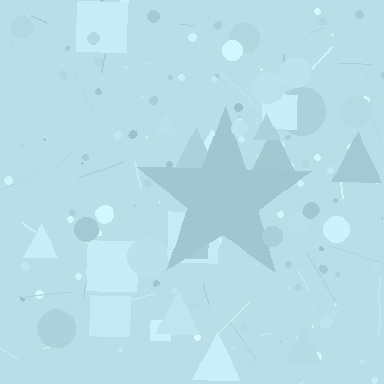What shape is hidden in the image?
A star is hidden in the image.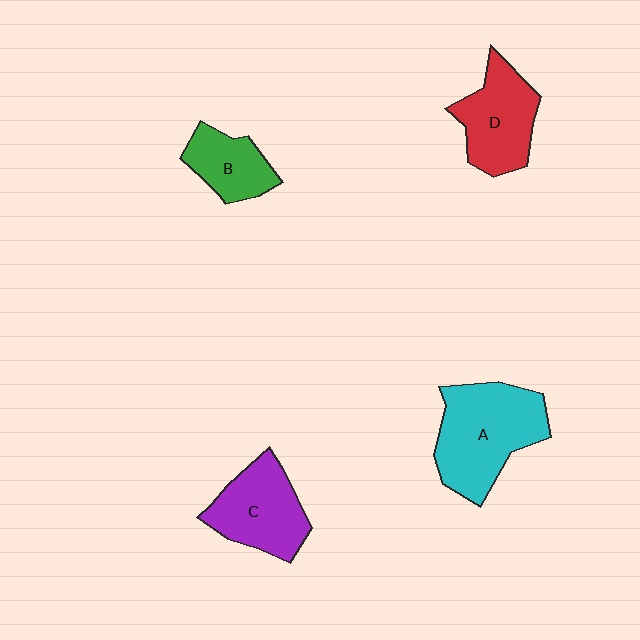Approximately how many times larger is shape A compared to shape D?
Approximately 1.4 times.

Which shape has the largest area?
Shape A (cyan).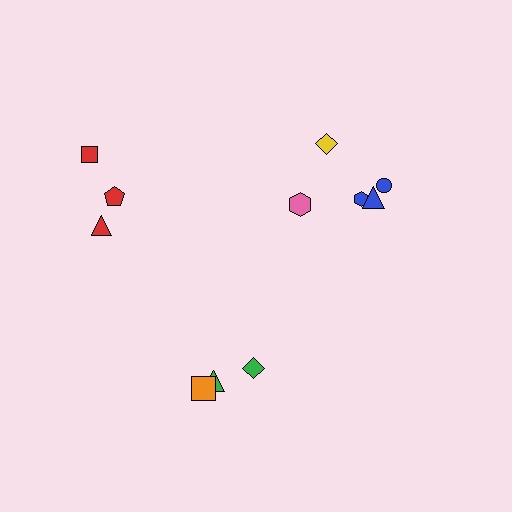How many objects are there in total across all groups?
There are 11 objects.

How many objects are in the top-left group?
There are 3 objects.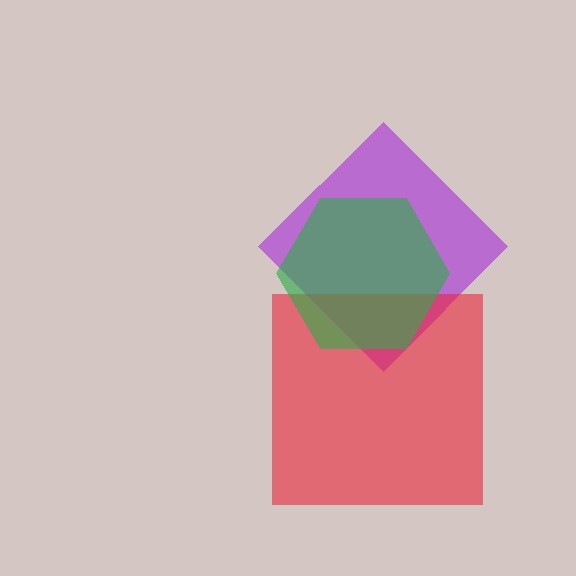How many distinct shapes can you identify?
There are 3 distinct shapes: a purple diamond, a red square, a green hexagon.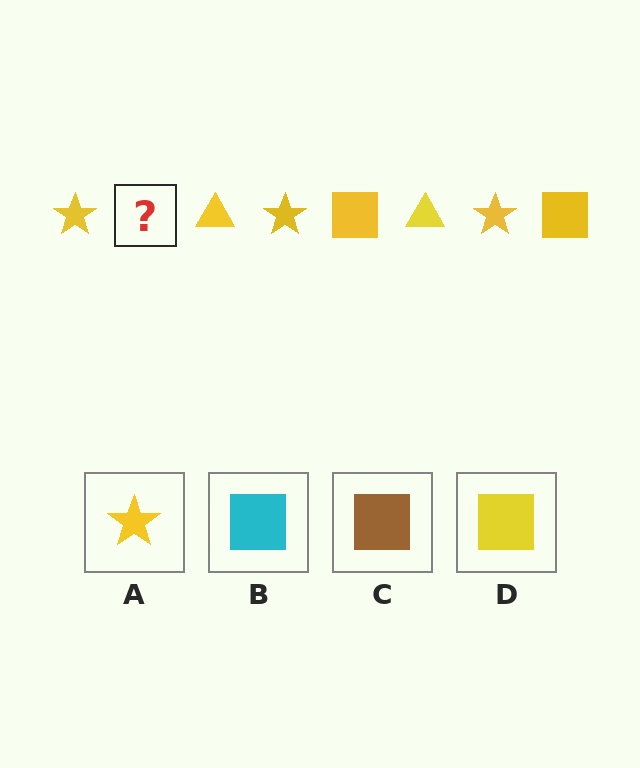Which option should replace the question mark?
Option D.